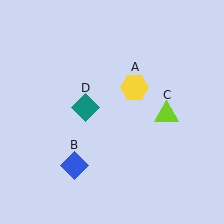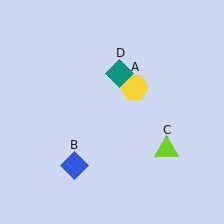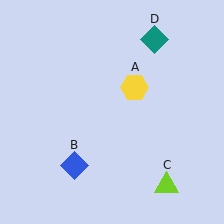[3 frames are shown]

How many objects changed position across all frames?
2 objects changed position: lime triangle (object C), teal diamond (object D).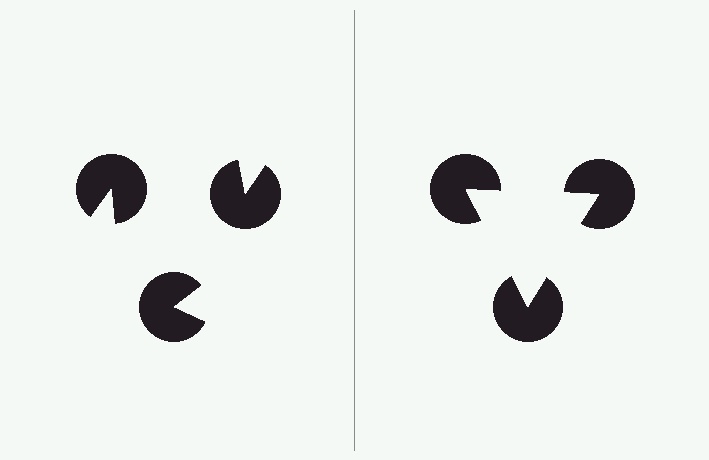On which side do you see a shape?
An illusory triangle appears on the right side. On the left side the wedge cuts are rotated, so no coherent shape forms.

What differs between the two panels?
The pac-man discs are positioned identically on both sides; only the wedge orientations differ. On the right they align to a triangle; on the left they are misaligned.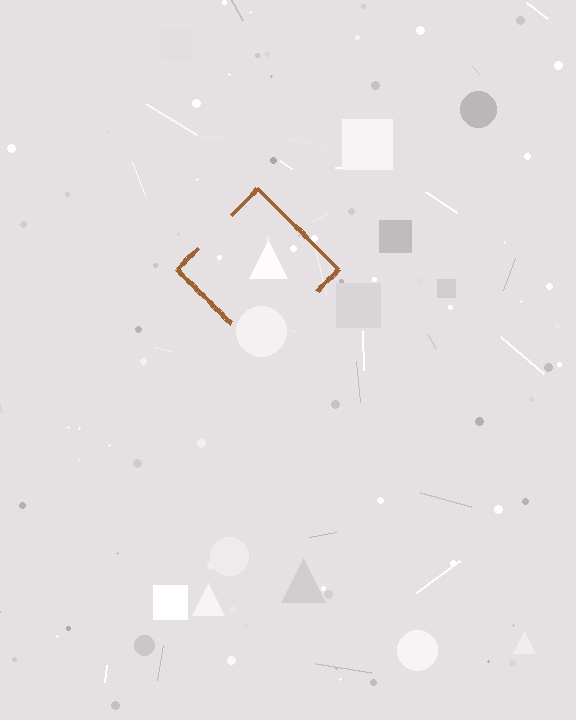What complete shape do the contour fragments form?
The contour fragments form a diamond.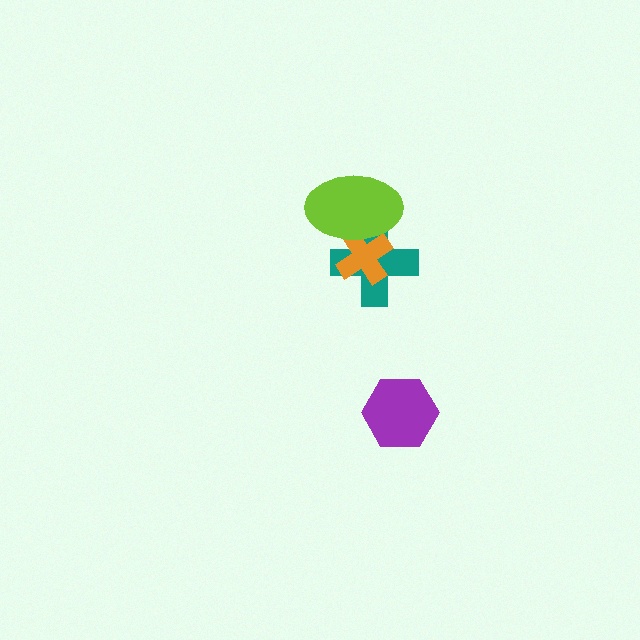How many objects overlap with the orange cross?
2 objects overlap with the orange cross.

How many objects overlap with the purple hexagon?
0 objects overlap with the purple hexagon.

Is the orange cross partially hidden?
Yes, it is partially covered by another shape.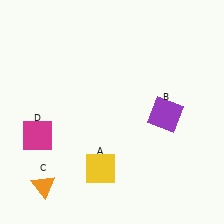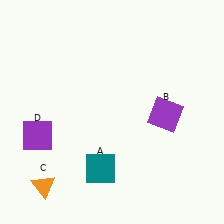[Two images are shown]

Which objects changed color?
A changed from yellow to teal. D changed from magenta to purple.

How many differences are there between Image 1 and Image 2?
There are 2 differences between the two images.